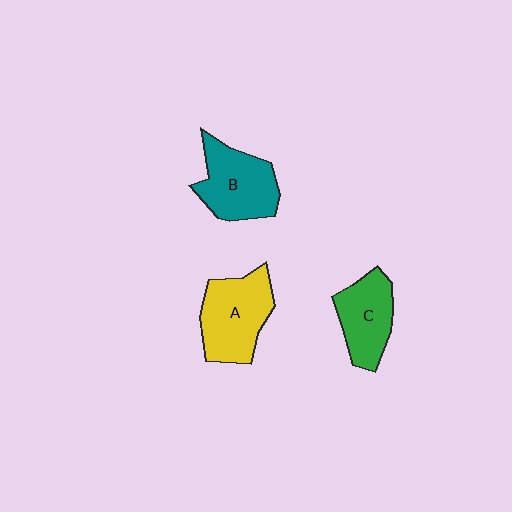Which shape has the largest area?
Shape A (yellow).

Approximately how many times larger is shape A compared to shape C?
Approximately 1.3 times.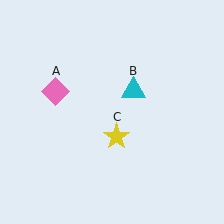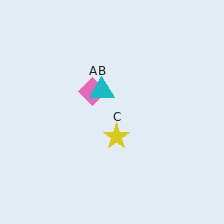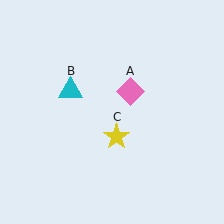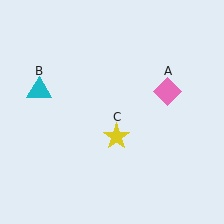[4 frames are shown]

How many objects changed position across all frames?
2 objects changed position: pink diamond (object A), cyan triangle (object B).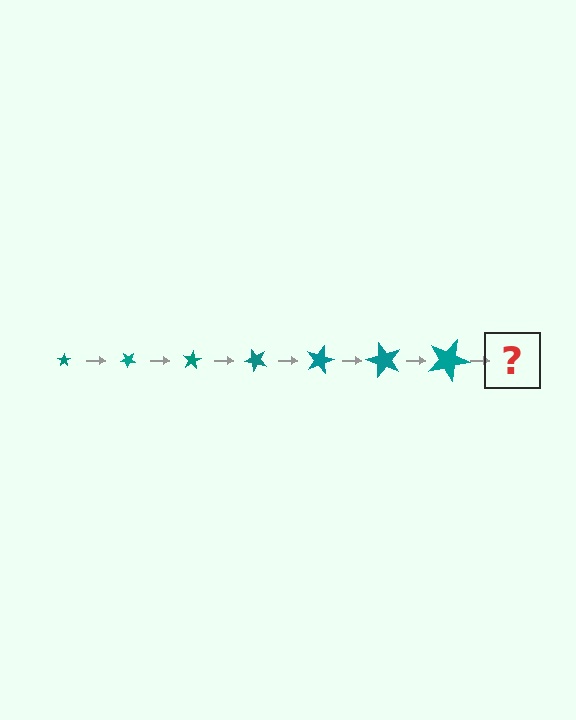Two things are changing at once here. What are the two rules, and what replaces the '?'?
The two rules are that the star grows larger each step and it rotates 40 degrees each step. The '?' should be a star, larger than the previous one and rotated 280 degrees from the start.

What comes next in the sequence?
The next element should be a star, larger than the previous one and rotated 280 degrees from the start.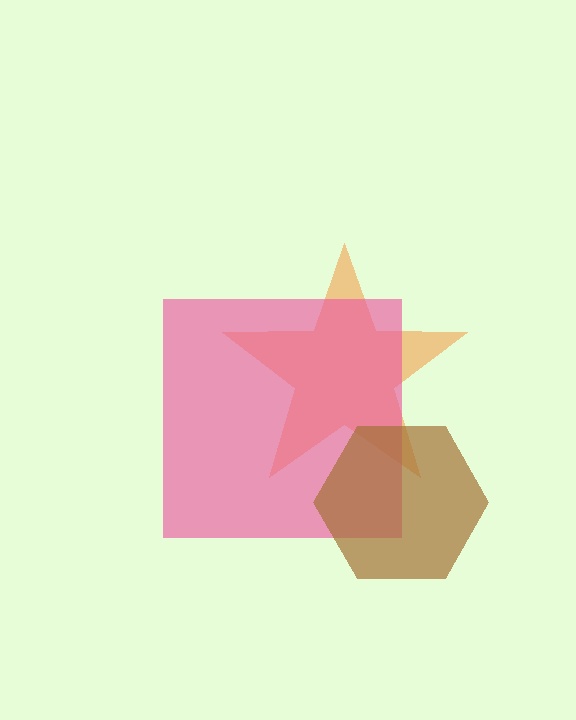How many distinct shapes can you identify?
There are 3 distinct shapes: an orange star, a pink square, a brown hexagon.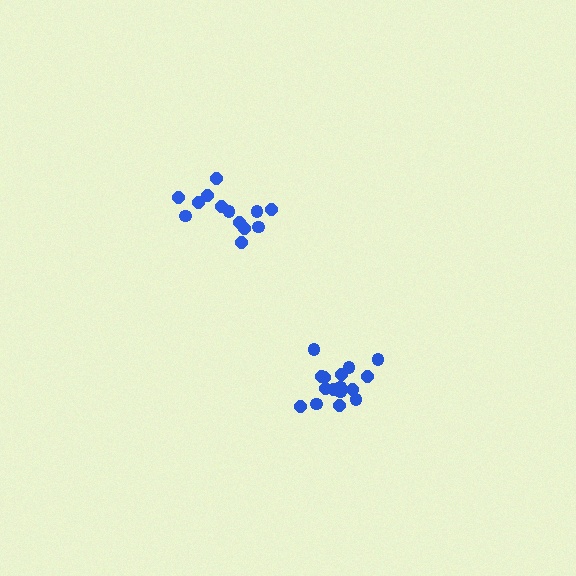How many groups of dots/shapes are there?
There are 2 groups.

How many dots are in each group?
Group 1: 16 dots, Group 2: 13 dots (29 total).